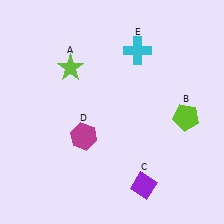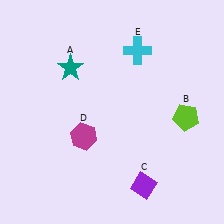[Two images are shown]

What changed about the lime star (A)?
In Image 1, A is lime. In Image 2, it changed to teal.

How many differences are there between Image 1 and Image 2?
There is 1 difference between the two images.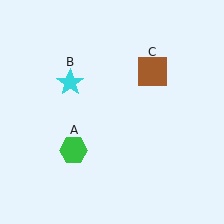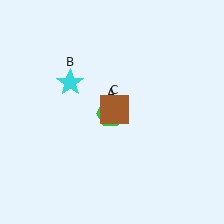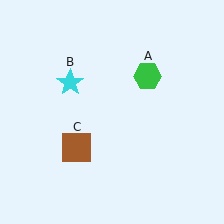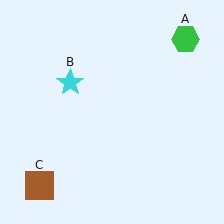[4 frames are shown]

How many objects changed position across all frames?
2 objects changed position: green hexagon (object A), brown square (object C).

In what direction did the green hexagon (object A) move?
The green hexagon (object A) moved up and to the right.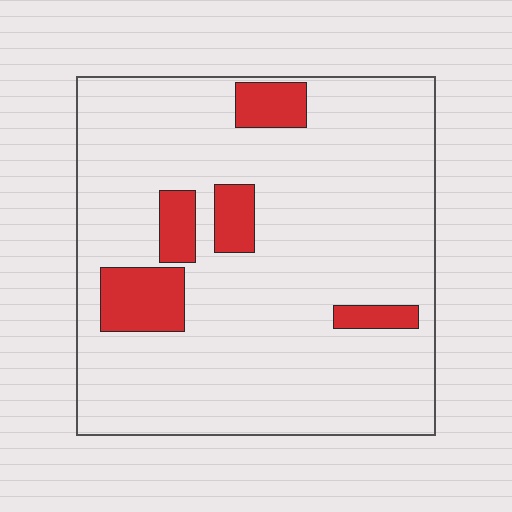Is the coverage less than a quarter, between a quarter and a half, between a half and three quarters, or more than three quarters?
Less than a quarter.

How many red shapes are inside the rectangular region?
5.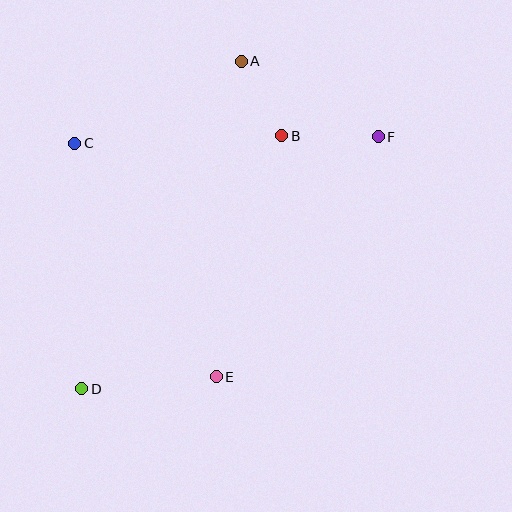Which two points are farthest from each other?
Points D and F are farthest from each other.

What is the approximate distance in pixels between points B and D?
The distance between B and D is approximately 322 pixels.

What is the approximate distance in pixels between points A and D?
The distance between A and D is approximately 364 pixels.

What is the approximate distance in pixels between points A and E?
The distance between A and E is approximately 316 pixels.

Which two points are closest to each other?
Points A and B are closest to each other.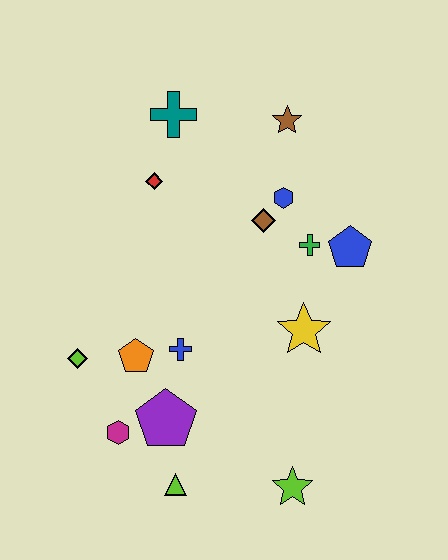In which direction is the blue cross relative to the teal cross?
The blue cross is below the teal cross.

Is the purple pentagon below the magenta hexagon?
No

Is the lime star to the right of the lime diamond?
Yes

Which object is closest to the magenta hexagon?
The purple pentagon is closest to the magenta hexagon.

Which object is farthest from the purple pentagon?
The brown star is farthest from the purple pentagon.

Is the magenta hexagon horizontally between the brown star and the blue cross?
No